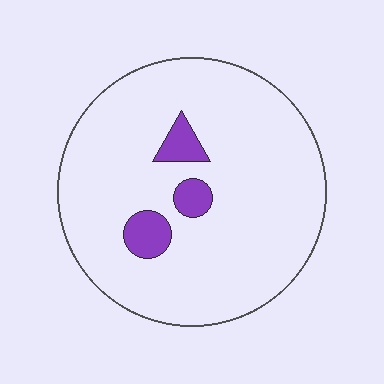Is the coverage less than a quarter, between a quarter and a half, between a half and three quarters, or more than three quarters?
Less than a quarter.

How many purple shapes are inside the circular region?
3.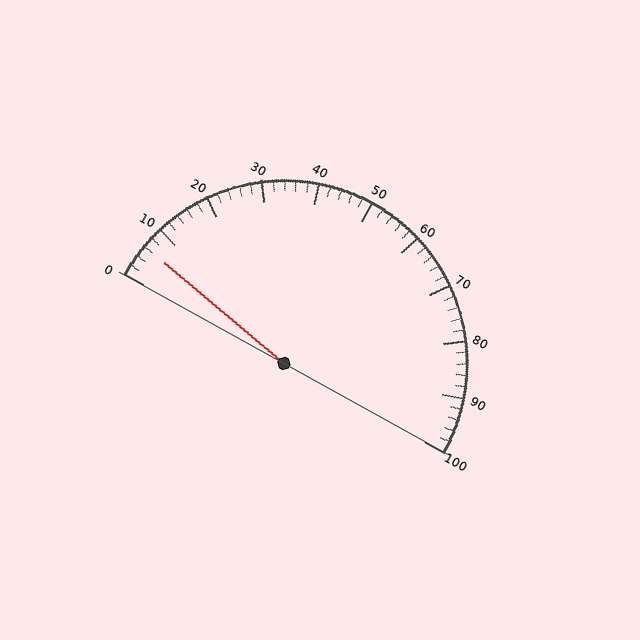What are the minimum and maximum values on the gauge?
The gauge ranges from 0 to 100.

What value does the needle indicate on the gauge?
The needle indicates approximately 6.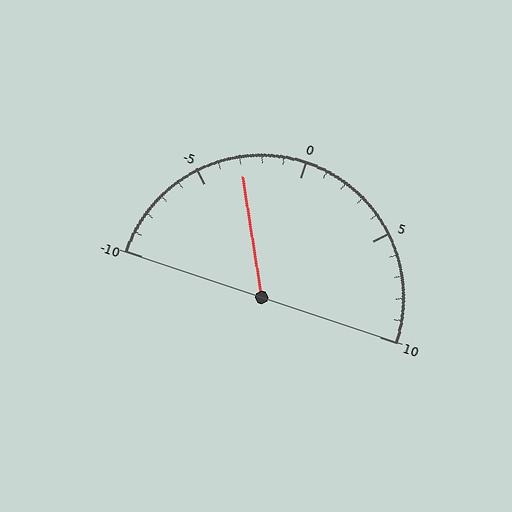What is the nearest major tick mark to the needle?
The nearest major tick mark is -5.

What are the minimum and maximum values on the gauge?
The gauge ranges from -10 to 10.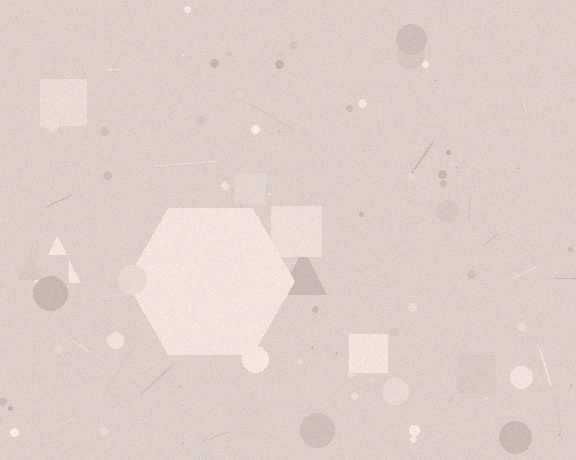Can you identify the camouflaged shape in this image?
The camouflaged shape is a hexagon.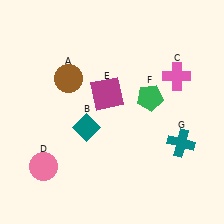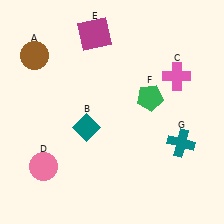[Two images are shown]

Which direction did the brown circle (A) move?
The brown circle (A) moved left.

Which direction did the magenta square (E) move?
The magenta square (E) moved up.